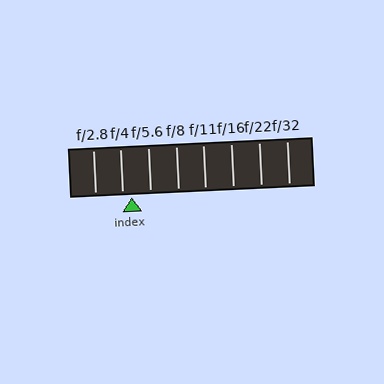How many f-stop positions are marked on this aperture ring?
There are 8 f-stop positions marked.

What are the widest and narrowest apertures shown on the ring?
The widest aperture shown is f/2.8 and the narrowest is f/32.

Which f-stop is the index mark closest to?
The index mark is closest to f/4.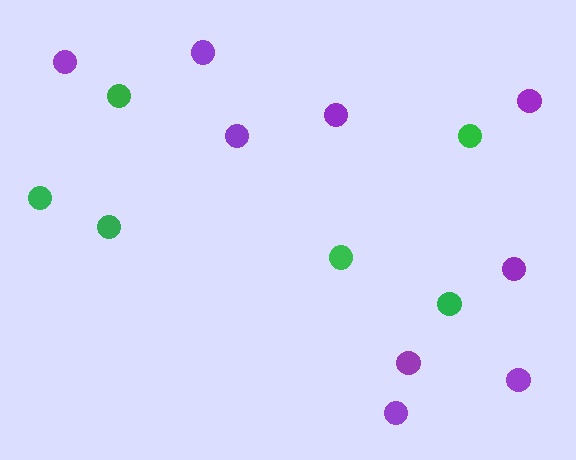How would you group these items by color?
There are 2 groups: one group of green circles (6) and one group of purple circles (9).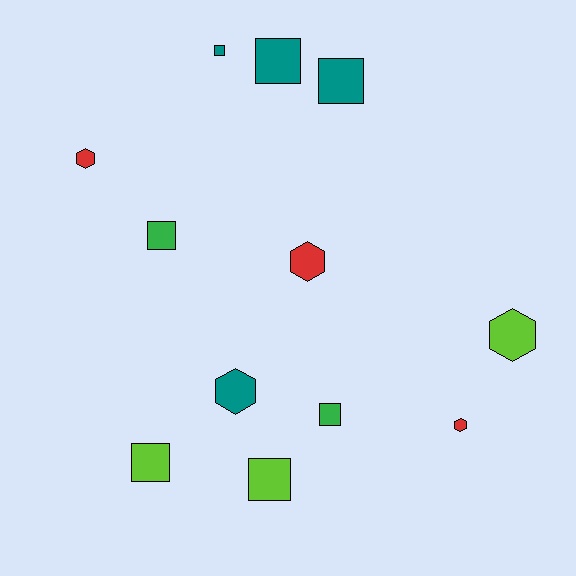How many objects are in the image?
There are 12 objects.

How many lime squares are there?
There are 2 lime squares.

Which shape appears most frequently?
Square, with 7 objects.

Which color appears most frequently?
Teal, with 4 objects.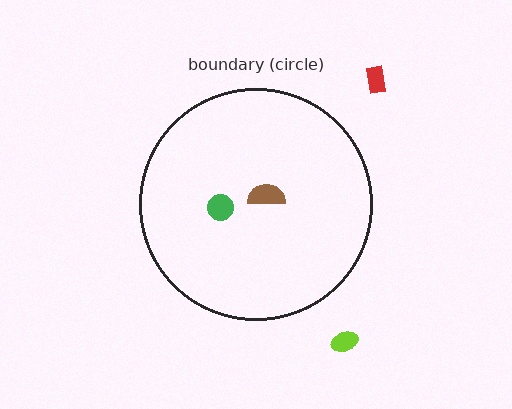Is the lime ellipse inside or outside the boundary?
Outside.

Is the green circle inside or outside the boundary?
Inside.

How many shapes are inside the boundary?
2 inside, 2 outside.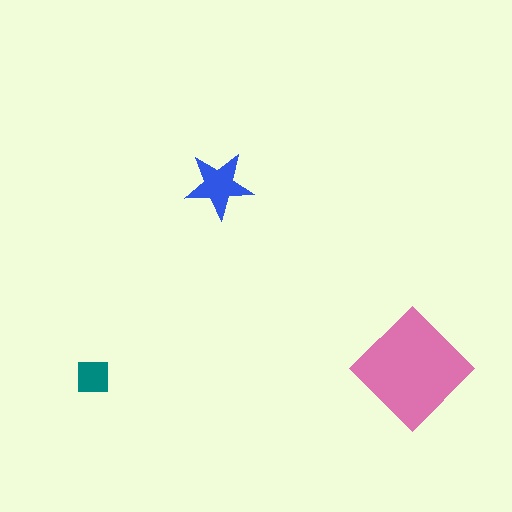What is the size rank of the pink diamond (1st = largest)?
1st.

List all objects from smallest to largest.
The teal square, the blue star, the pink diamond.